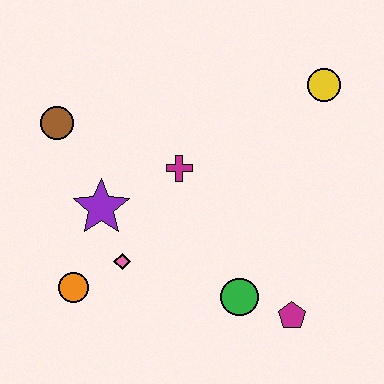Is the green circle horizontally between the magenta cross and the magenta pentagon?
Yes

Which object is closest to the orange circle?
The pink diamond is closest to the orange circle.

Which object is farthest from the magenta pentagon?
The brown circle is farthest from the magenta pentagon.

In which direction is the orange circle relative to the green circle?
The orange circle is to the left of the green circle.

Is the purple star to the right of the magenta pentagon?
No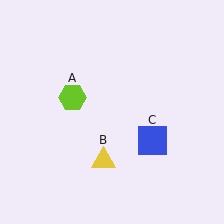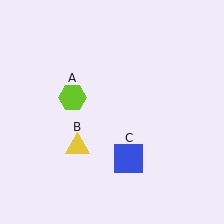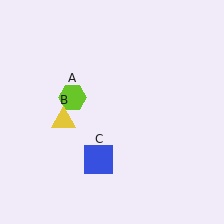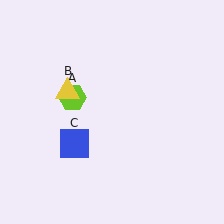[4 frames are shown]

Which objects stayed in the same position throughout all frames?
Lime hexagon (object A) remained stationary.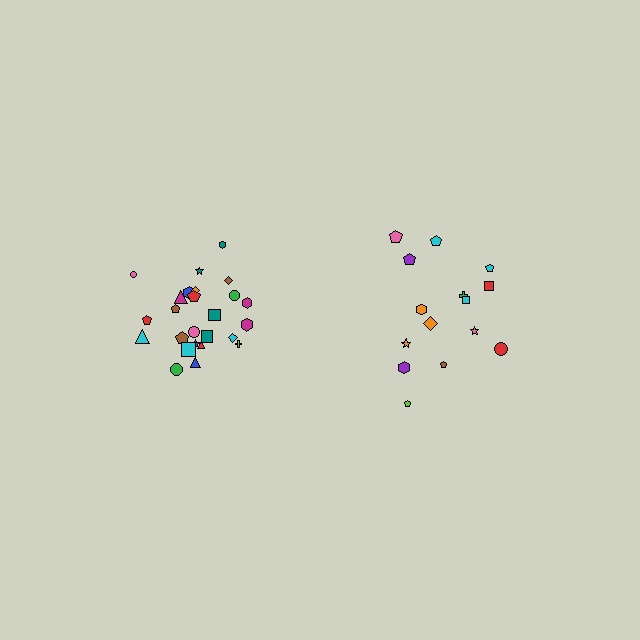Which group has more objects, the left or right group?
The left group.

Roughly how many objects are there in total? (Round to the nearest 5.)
Roughly 40 objects in total.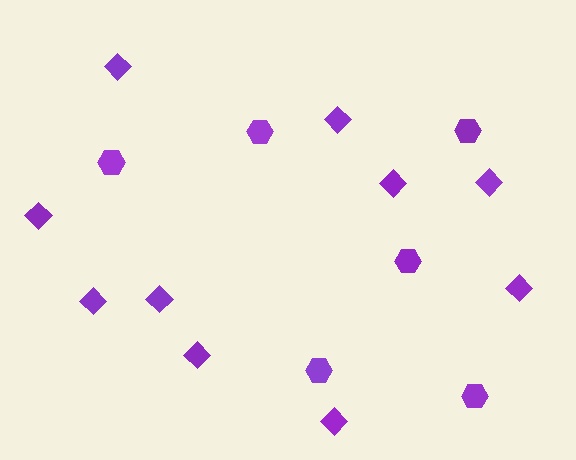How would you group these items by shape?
There are 2 groups: one group of hexagons (6) and one group of diamonds (10).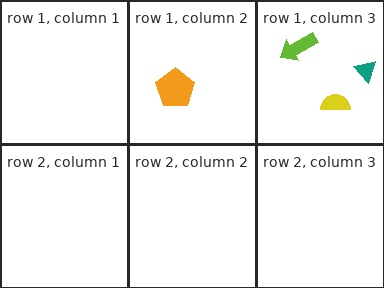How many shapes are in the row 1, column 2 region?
1.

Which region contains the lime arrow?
The row 1, column 3 region.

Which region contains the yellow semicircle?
The row 1, column 3 region.